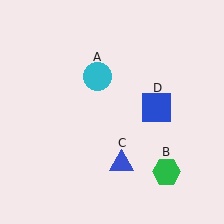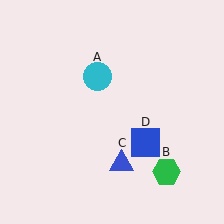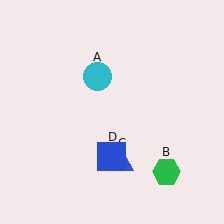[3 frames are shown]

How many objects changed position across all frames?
1 object changed position: blue square (object D).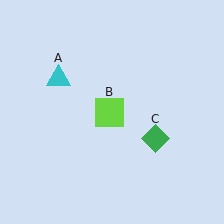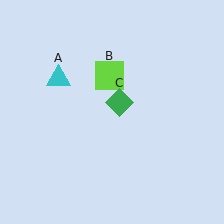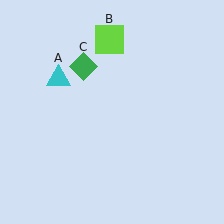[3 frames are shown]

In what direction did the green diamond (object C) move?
The green diamond (object C) moved up and to the left.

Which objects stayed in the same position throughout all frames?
Cyan triangle (object A) remained stationary.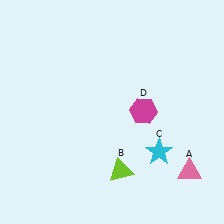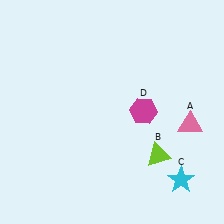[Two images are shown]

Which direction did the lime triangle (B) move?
The lime triangle (B) moved right.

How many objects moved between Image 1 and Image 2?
3 objects moved between the two images.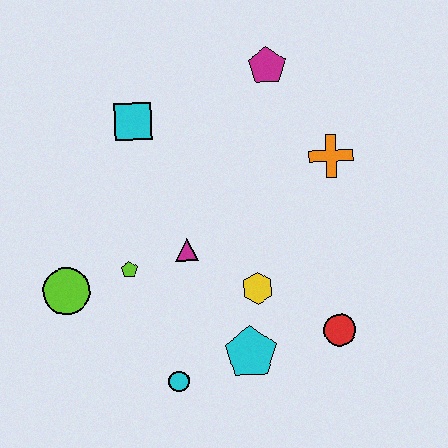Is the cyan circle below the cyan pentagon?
Yes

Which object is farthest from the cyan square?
The red circle is farthest from the cyan square.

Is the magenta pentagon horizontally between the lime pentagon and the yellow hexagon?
No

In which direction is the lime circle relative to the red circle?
The lime circle is to the left of the red circle.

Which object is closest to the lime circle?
The lime pentagon is closest to the lime circle.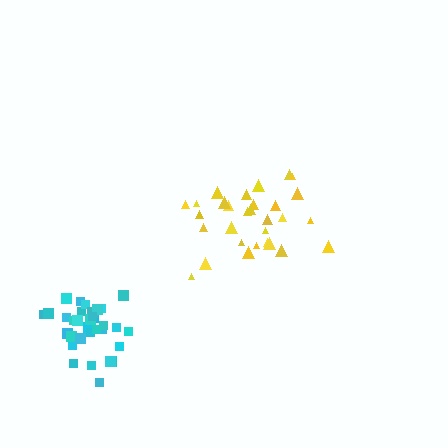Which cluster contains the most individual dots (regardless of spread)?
Cyan (34).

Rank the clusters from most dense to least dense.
cyan, yellow.